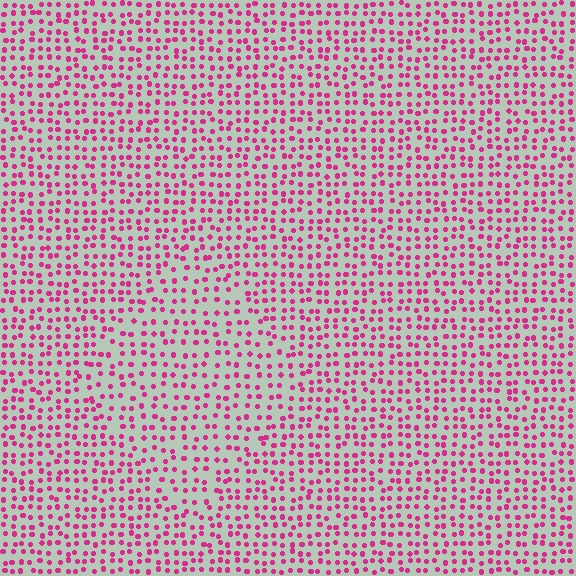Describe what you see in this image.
The image contains small magenta elements arranged at two different densities. A diamond-shaped region is visible where the elements are less densely packed than the surrounding area.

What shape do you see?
I see a diamond.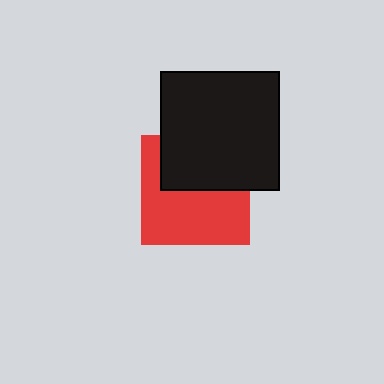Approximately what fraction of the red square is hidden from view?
Roughly 42% of the red square is hidden behind the black square.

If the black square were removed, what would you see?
You would see the complete red square.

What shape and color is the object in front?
The object in front is a black square.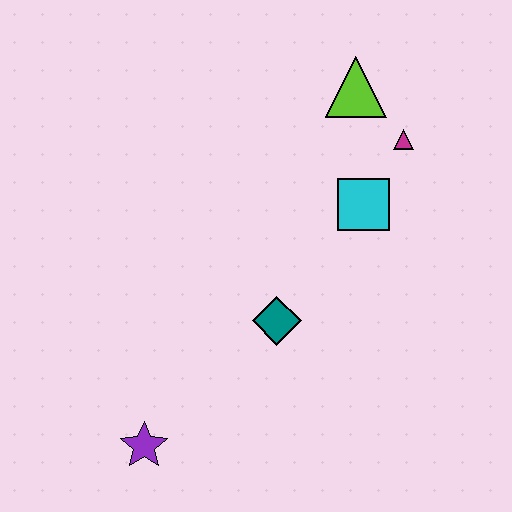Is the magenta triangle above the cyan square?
Yes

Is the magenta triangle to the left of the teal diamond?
No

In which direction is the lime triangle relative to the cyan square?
The lime triangle is above the cyan square.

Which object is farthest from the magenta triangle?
The purple star is farthest from the magenta triangle.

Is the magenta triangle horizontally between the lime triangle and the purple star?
No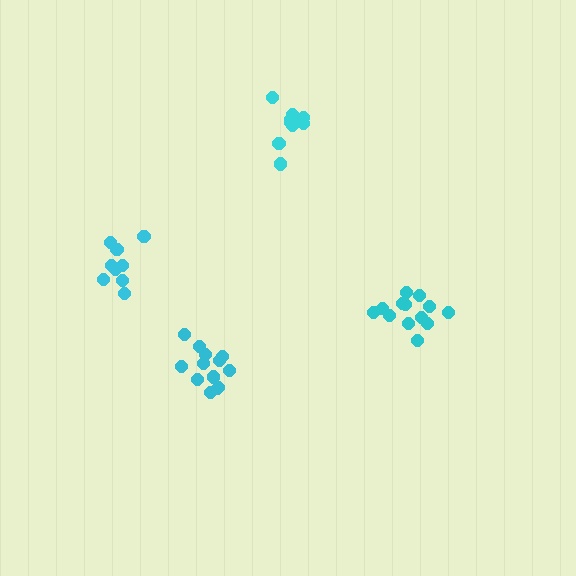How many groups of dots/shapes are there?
There are 4 groups.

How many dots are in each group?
Group 1: 13 dots, Group 2: 13 dots, Group 3: 13 dots, Group 4: 10 dots (49 total).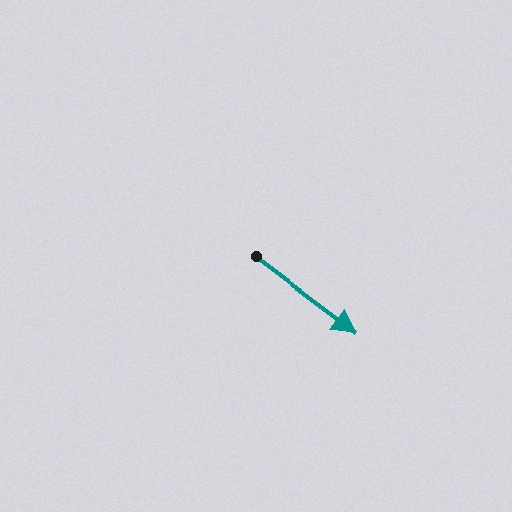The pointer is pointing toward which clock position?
Roughly 4 o'clock.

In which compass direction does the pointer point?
Southeast.